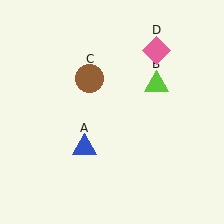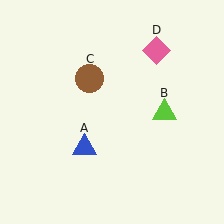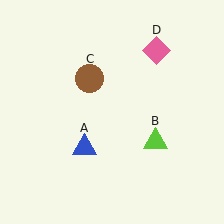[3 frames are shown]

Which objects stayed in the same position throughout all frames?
Blue triangle (object A) and brown circle (object C) and pink diamond (object D) remained stationary.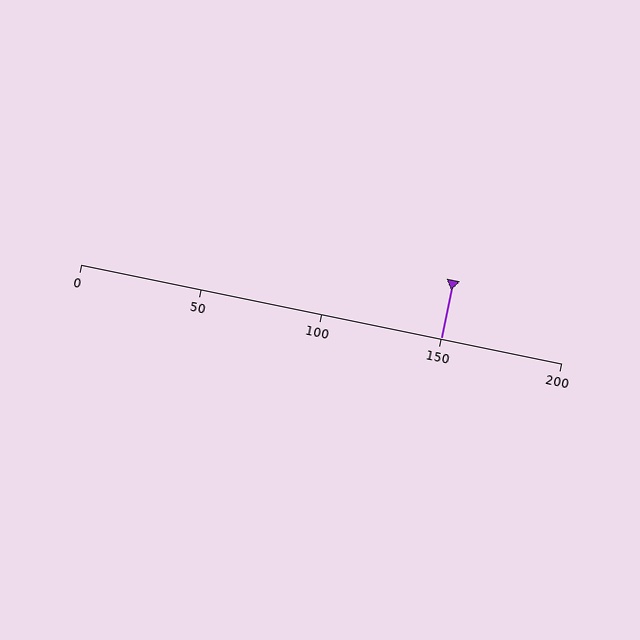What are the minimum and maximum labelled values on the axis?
The axis runs from 0 to 200.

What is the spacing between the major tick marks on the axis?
The major ticks are spaced 50 apart.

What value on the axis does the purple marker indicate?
The marker indicates approximately 150.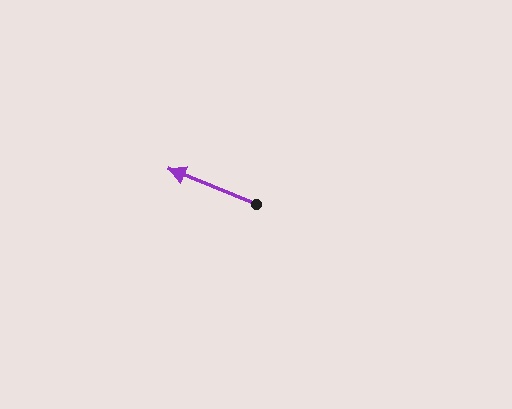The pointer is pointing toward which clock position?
Roughly 10 o'clock.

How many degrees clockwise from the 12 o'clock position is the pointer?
Approximately 292 degrees.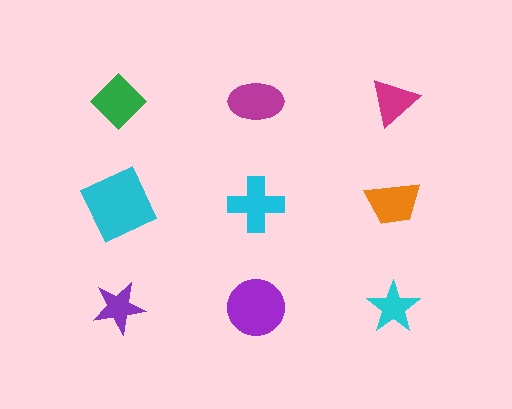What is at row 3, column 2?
A purple circle.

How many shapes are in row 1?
3 shapes.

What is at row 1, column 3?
A magenta triangle.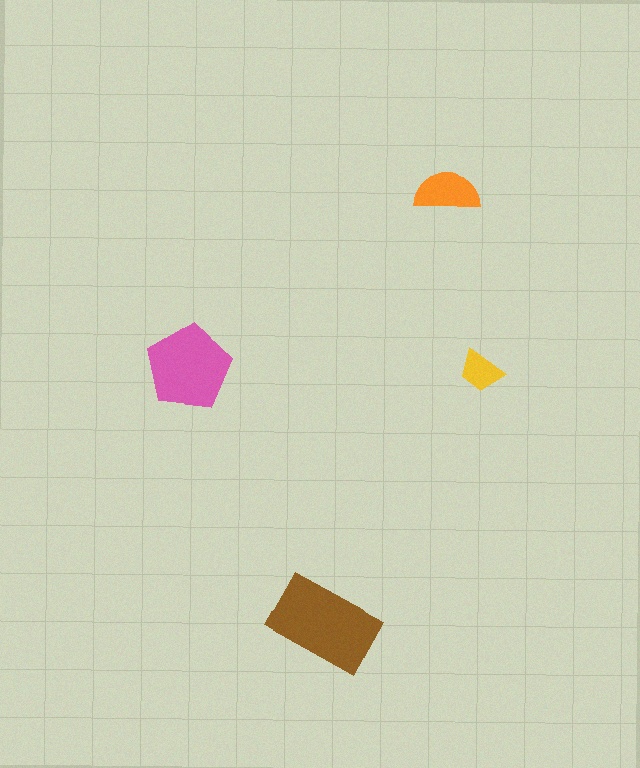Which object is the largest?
The brown rectangle.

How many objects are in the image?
There are 4 objects in the image.